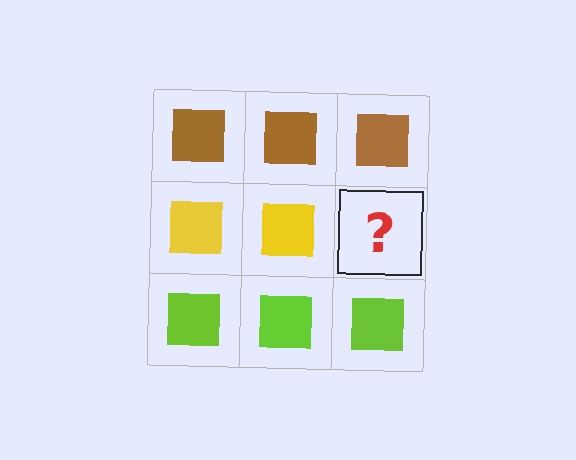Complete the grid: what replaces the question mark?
The question mark should be replaced with a yellow square.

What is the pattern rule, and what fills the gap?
The rule is that each row has a consistent color. The gap should be filled with a yellow square.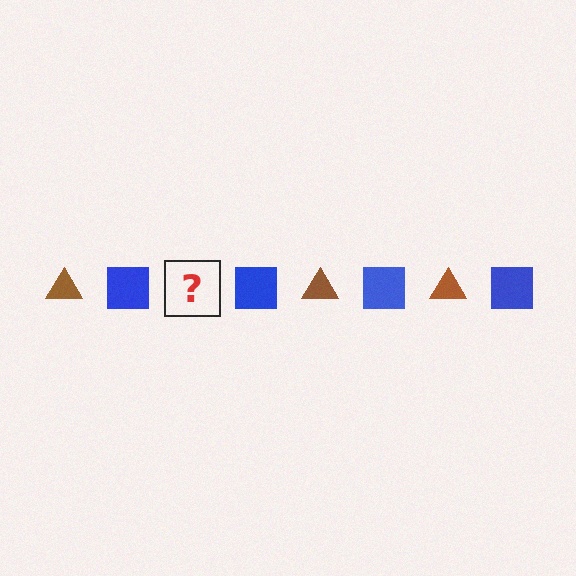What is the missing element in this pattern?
The missing element is a brown triangle.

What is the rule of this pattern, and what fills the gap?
The rule is that the pattern alternates between brown triangle and blue square. The gap should be filled with a brown triangle.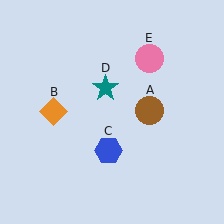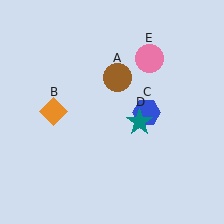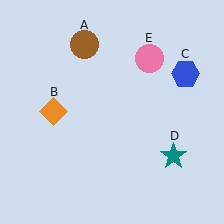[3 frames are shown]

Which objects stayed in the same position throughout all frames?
Orange diamond (object B) and pink circle (object E) remained stationary.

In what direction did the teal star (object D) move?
The teal star (object D) moved down and to the right.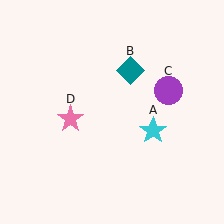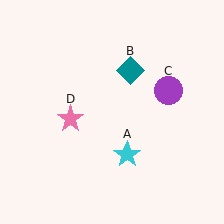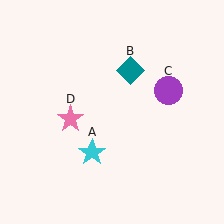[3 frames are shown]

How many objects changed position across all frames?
1 object changed position: cyan star (object A).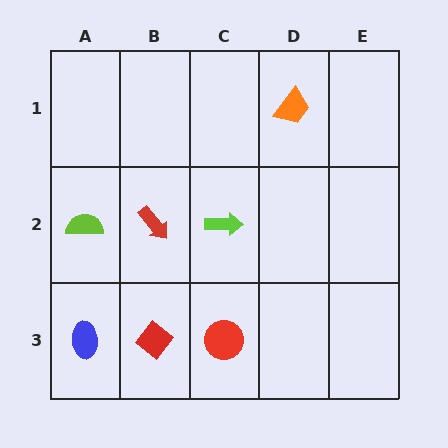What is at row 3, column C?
A red circle.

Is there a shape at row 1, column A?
No, that cell is empty.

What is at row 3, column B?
A red diamond.